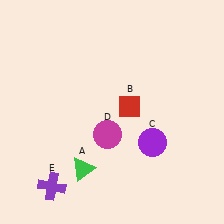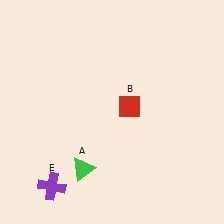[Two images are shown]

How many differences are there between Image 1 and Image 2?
There are 2 differences between the two images.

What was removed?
The purple circle (C), the magenta circle (D) were removed in Image 2.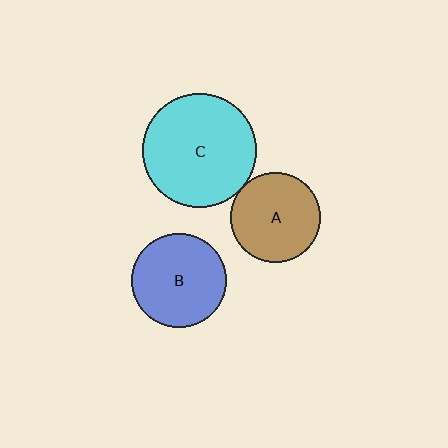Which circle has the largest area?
Circle C (cyan).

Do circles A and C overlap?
Yes.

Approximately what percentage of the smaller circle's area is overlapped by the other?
Approximately 5%.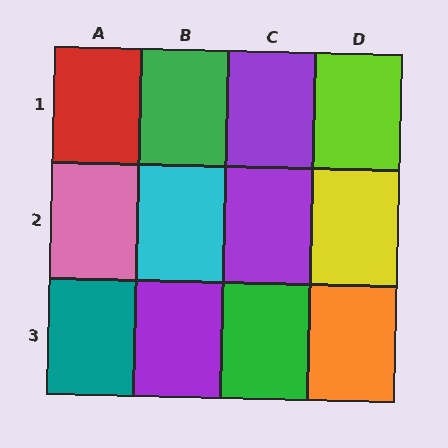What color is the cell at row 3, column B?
Purple.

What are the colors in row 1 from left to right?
Red, green, purple, lime.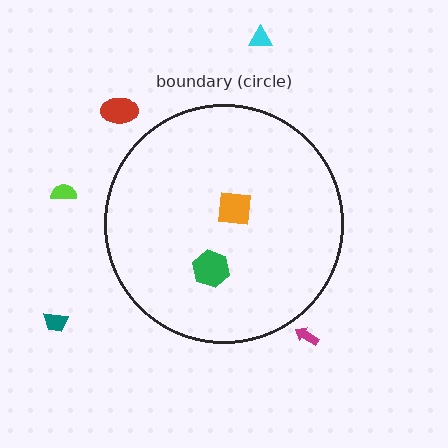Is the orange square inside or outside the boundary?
Inside.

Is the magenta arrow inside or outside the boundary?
Outside.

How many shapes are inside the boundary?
2 inside, 5 outside.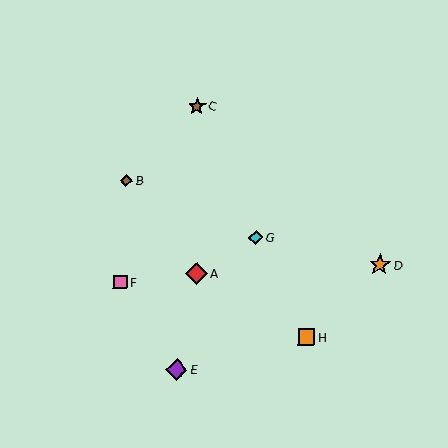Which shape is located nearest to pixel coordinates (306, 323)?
The orange square (labeled H) at (306, 337) is nearest to that location.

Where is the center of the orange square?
The center of the orange square is at (306, 337).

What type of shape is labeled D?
Shape D is an orange star.